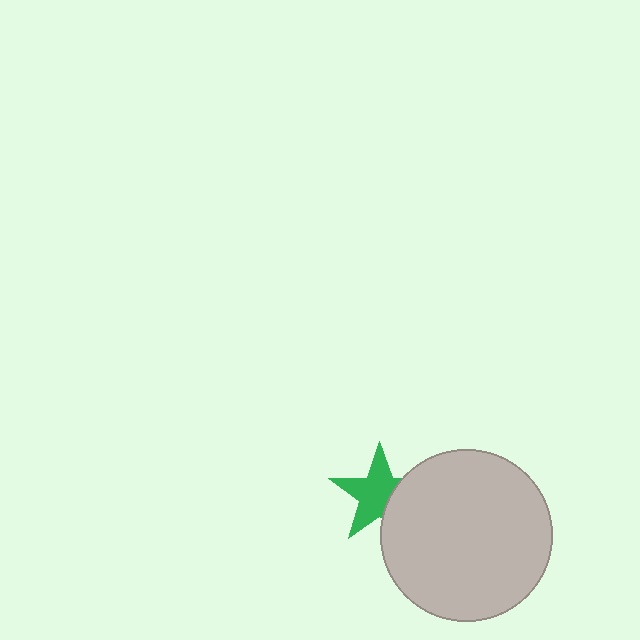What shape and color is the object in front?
The object in front is a light gray circle.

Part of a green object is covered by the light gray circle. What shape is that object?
It is a star.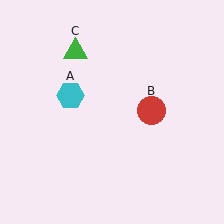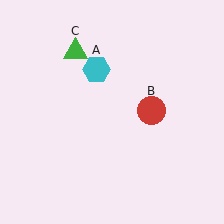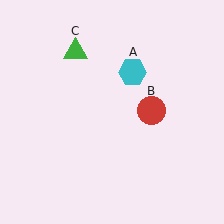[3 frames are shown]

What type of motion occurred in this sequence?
The cyan hexagon (object A) rotated clockwise around the center of the scene.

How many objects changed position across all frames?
1 object changed position: cyan hexagon (object A).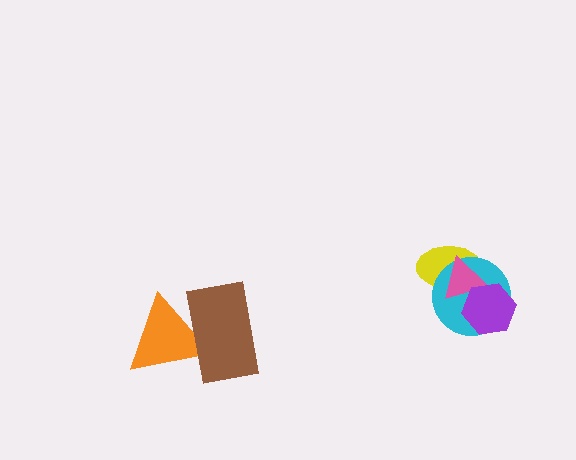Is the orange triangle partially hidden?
Yes, it is partially covered by another shape.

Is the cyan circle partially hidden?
Yes, it is partially covered by another shape.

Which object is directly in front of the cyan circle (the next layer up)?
The pink triangle is directly in front of the cyan circle.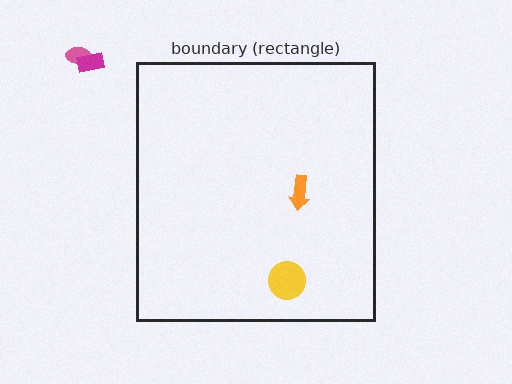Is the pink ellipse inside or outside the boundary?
Outside.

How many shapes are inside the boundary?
2 inside, 2 outside.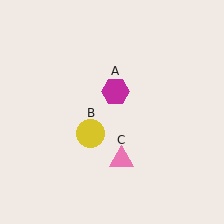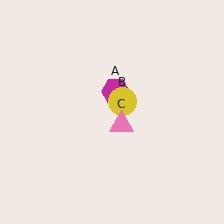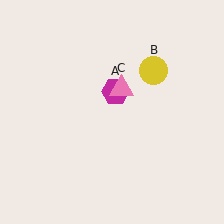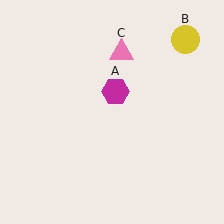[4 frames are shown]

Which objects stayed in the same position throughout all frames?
Magenta hexagon (object A) remained stationary.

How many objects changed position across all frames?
2 objects changed position: yellow circle (object B), pink triangle (object C).